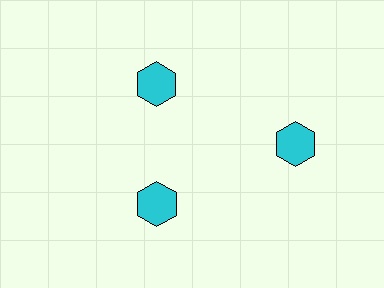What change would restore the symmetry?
The symmetry would be restored by moving it inward, back onto the ring so that all 3 hexagons sit at equal angles and equal distance from the center.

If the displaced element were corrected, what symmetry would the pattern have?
It would have 3-fold rotational symmetry — the pattern would map onto itself every 120 degrees.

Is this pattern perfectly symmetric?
No. The 3 cyan hexagons are arranged in a ring, but one element near the 3 o'clock position is pushed outward from the center, breaking the 3-fold rotational symmetry.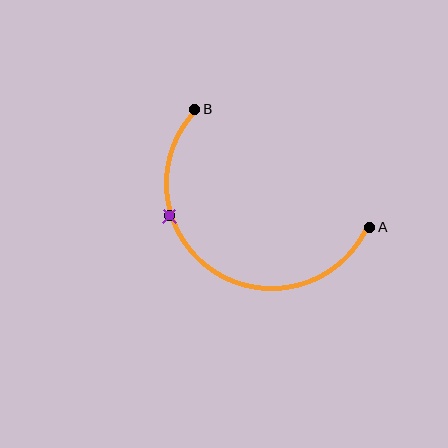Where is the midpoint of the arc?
The arc midpoint is the point on the curve farthest from the straight line joining A and B. It sits below and to the left of that line.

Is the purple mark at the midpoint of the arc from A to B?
No. The purple mark lies on the arc but is closer to endpoint B. The arc midpoint would be at the point on the curve equidistant along the arc from both A and B.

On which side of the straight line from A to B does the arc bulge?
The arc bulges below and to the left of the straight line connecting A and B.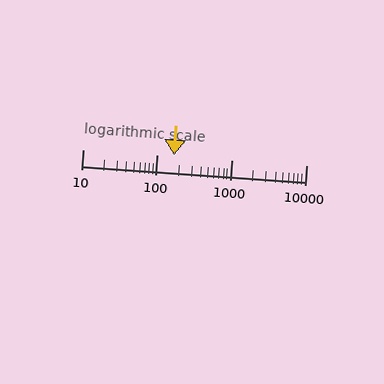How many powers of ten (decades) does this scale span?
The scale spans 3 decades, from 10 to 10000.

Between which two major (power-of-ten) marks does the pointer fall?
The pointer is between 100 and 1000.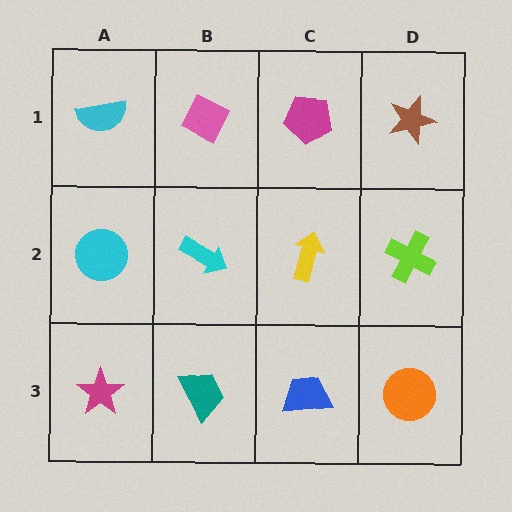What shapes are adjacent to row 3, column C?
A yellow arrow (row 2, column C), a teal trapezoid (row 3, column B), an orange circle (row 3, column D).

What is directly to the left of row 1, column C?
A pink diamond.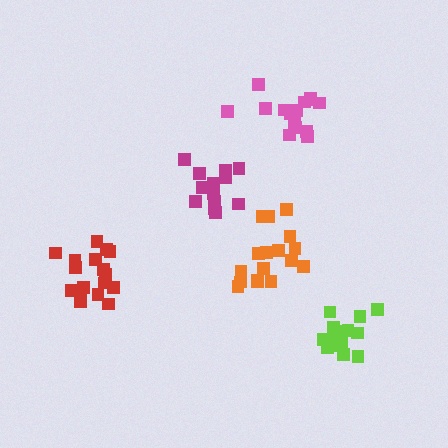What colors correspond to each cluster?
The clusters are colored: magenta, lime, pink, orange, red.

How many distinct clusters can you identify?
There are 5 distinct clusters.